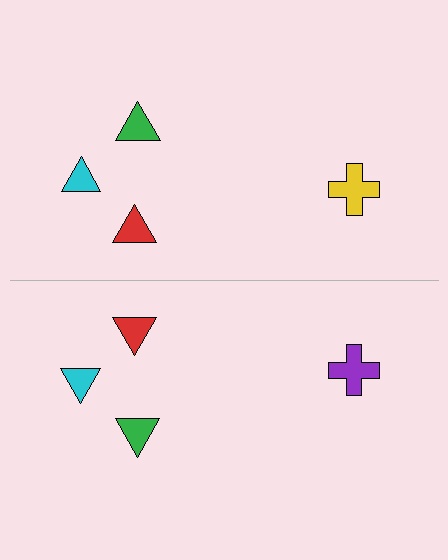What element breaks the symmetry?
The purple cross on the bottom side breaks the symmetry — its mirror counterpart is yellow.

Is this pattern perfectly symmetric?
No, the pattern is not perfectly symmetric. The purple cross on the bottom side breaks the symmetry — its mirror counterpart is yellow.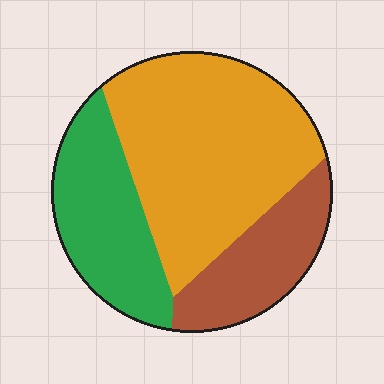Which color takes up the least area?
Brown, at roughly 20%.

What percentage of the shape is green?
Green covers around 25% of the shape.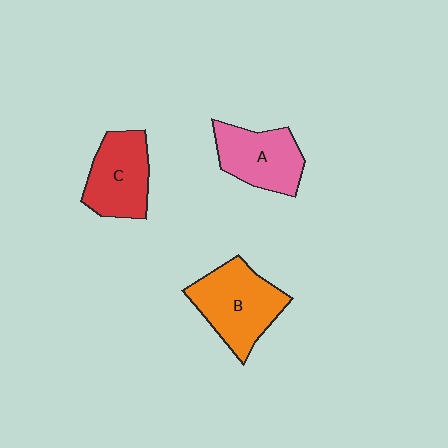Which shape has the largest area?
Shape B (orange).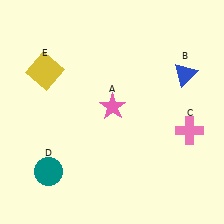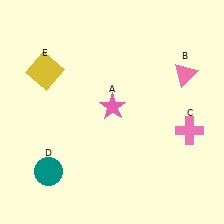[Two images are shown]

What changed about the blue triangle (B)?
In Image 1, B is blue. In Image 2, it changed to pink.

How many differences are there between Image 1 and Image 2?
There is 1 difference between the two images.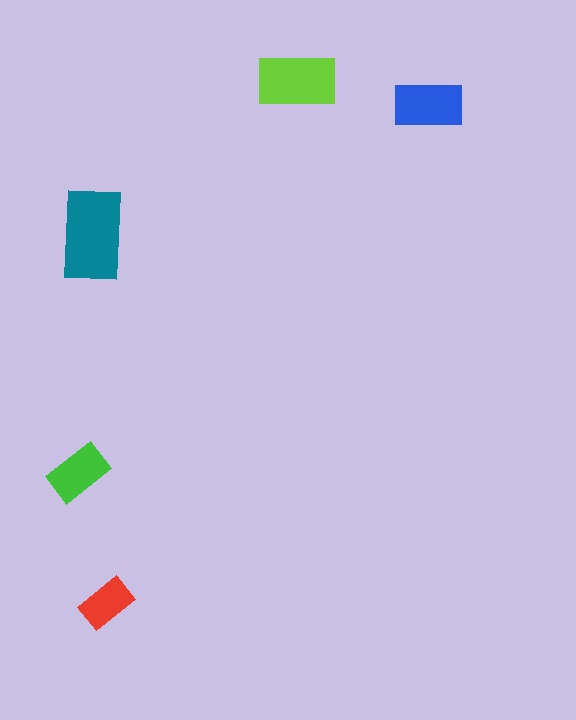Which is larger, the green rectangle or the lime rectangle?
The lime one.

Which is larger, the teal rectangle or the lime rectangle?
The teal one.